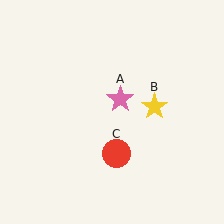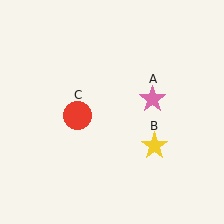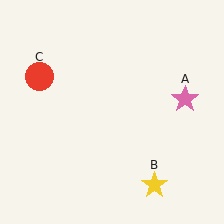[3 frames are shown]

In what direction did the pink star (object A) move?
The pink star (object A) moved right.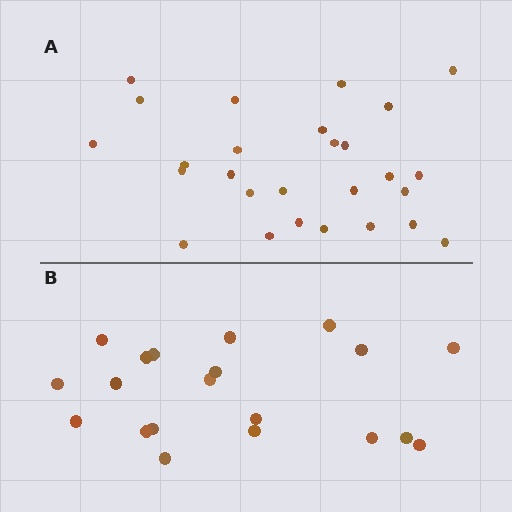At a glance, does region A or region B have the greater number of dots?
Region A (the top region) has more dots.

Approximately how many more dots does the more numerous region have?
Region A has roughly 8 or so more dots than region B.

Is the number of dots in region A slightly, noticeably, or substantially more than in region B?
Region A has noticeably more, but not dramatically so. The ratio is roughly 1.4 to 1.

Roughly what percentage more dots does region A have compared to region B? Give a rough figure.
About 35% more.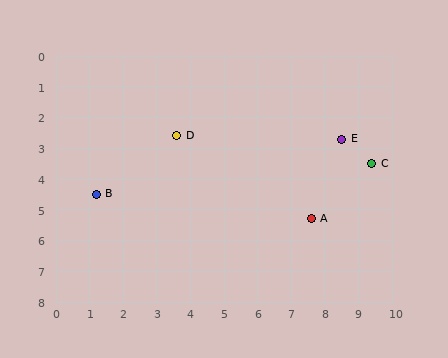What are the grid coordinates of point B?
Point B is at approximately (1.2, 4.5).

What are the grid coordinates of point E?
Point E is at approximately (8.5, 2.7).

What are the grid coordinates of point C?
Point C is at approximately (9.4, 3.5).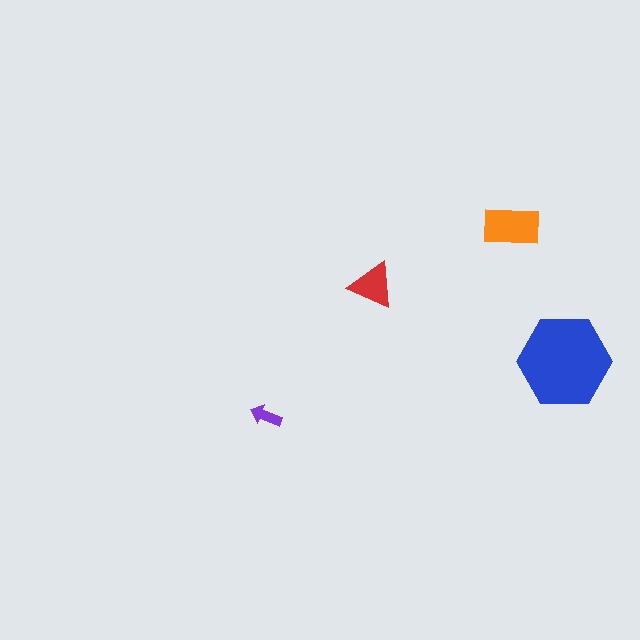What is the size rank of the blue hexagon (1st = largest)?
1st.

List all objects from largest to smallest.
The blue hexagon, the orange rectangle, the red triangle, the purple arrow.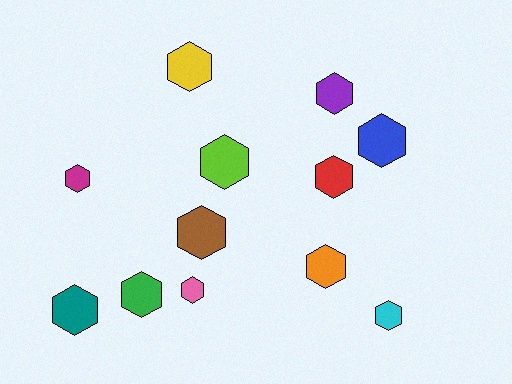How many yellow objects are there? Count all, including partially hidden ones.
There is 1 yellow object.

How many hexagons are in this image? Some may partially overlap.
There are 12 hexagons.